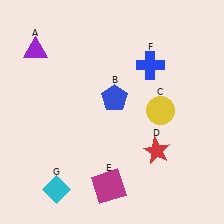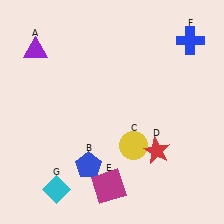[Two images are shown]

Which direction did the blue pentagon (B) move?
The blue pentagon (B) moved down.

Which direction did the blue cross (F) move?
The blue cross (F) moved right.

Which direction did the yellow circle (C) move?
The yellow circle (C) moved down.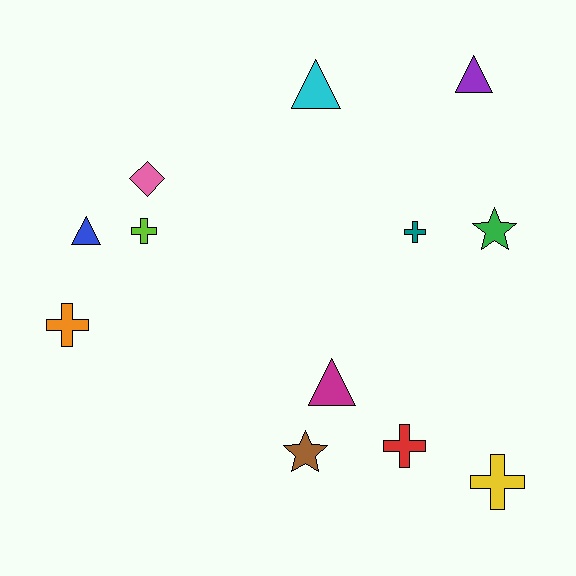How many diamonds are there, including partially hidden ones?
There is 1 diamond.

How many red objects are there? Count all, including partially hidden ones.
There is 1 red object.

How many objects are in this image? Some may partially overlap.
There are 12 objects.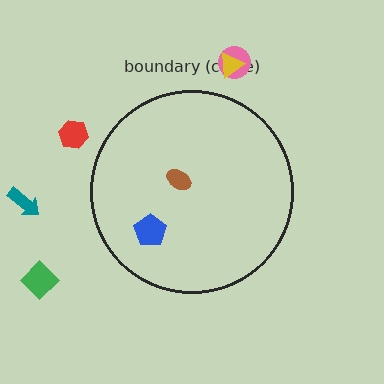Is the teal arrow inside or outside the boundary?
Outside.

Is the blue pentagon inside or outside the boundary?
Inside.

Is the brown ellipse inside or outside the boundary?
Inside.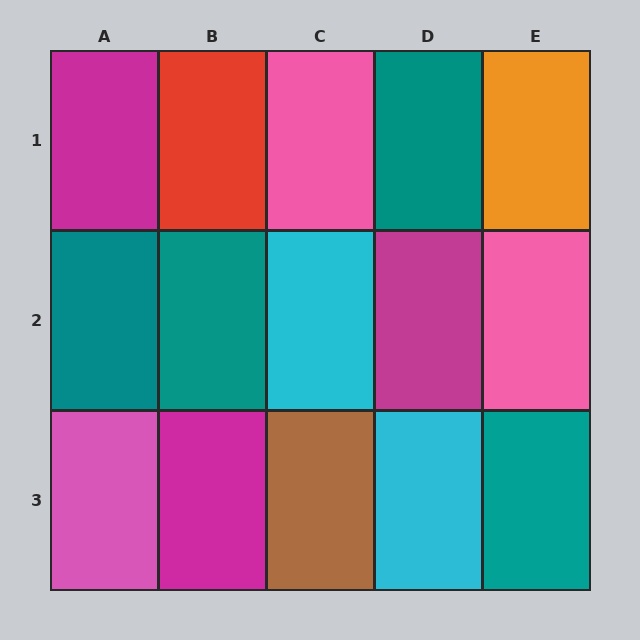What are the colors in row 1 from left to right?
Magenta, red, pink, teal, orange.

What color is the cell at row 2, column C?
Cyan.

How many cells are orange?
1 cell is orange.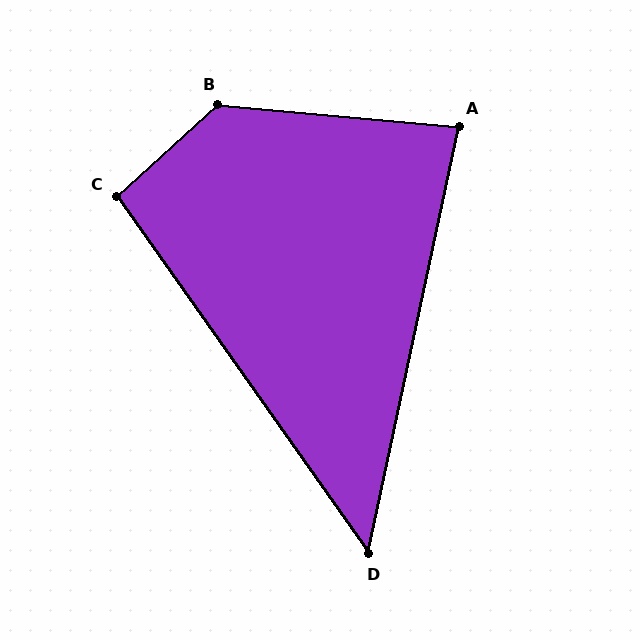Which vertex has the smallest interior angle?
D, at approximately 47 degrees.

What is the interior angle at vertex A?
Approximately 83 degrees (acute).